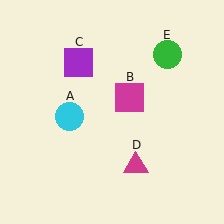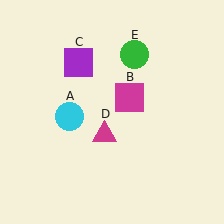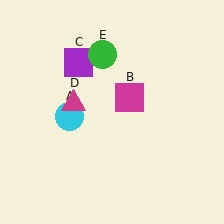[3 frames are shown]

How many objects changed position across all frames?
2 objects changed position: magenta triangle (object D), green circle (object E).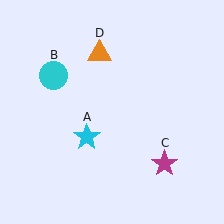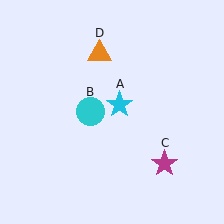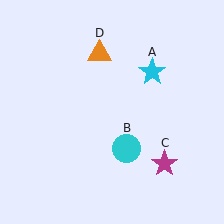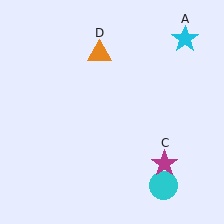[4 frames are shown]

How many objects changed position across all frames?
2 objects changed position: cyan star (object A), cyan circle (object B).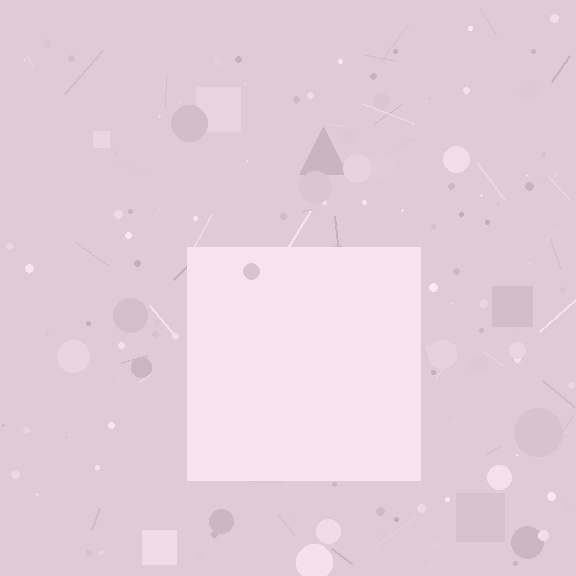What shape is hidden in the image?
A square is hidden in the image.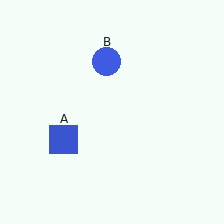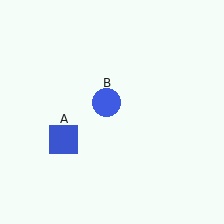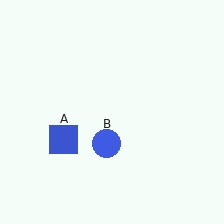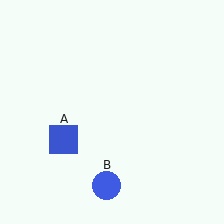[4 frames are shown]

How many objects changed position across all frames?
1 object changed position: blue circle (object B).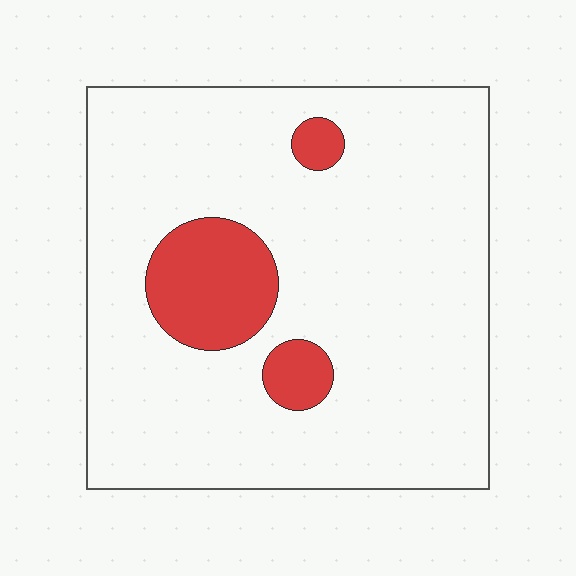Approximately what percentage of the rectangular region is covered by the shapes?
Approximately 15%.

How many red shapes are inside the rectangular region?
3.